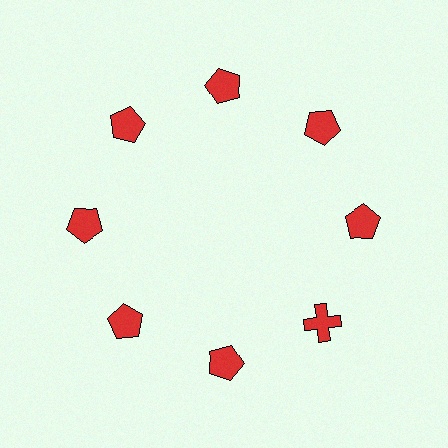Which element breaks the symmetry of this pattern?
The red cross at roughly the 4 o'clock position breaks the symmetry. All other shapes are red pentagons.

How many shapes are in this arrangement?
There are 8 shapes arranged in a ring pattern.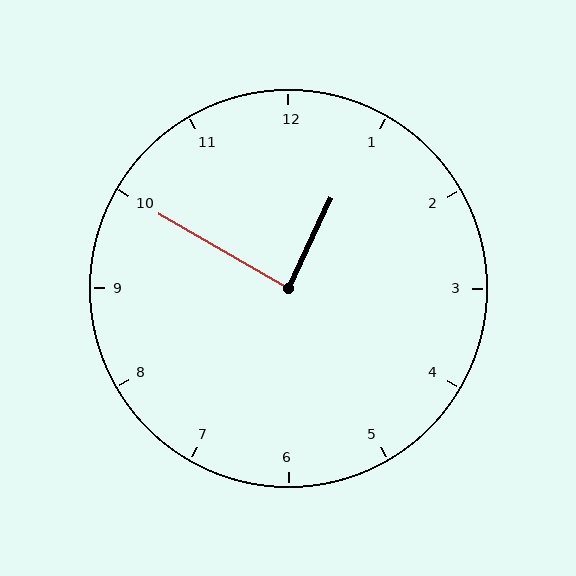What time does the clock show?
12:50.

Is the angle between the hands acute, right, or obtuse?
It is right.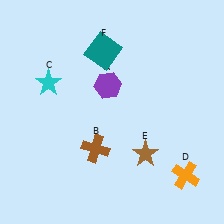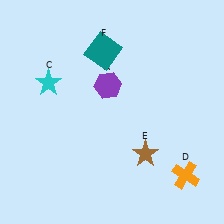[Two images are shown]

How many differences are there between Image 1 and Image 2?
There is 1 difference between the two images.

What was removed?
The brown cross (B) was removed in Image 2.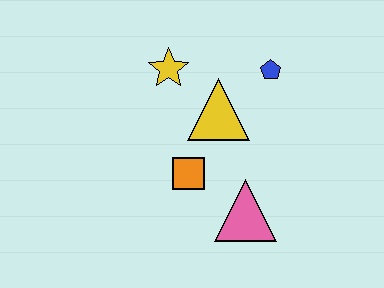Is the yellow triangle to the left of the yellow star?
No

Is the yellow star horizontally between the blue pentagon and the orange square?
No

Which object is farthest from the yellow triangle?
The pink triangle is farthest from the yellow triangle.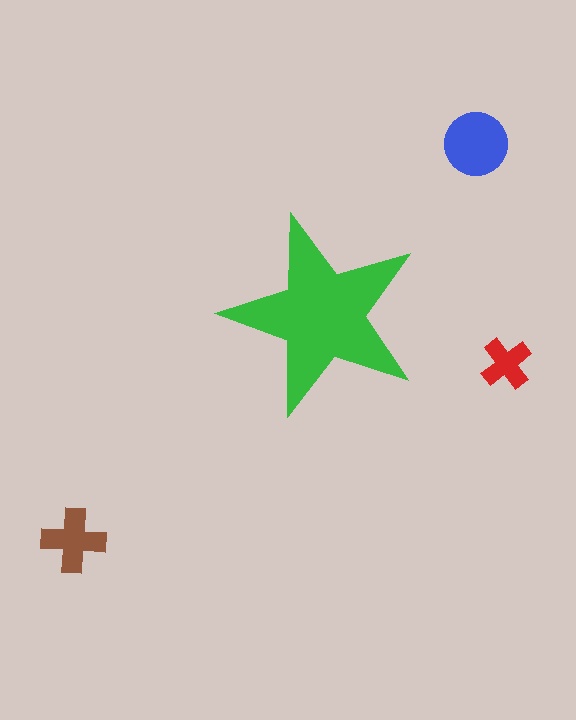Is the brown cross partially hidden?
No, the brown cross is fully visible.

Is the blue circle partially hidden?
No, the blue circle is fully visible.